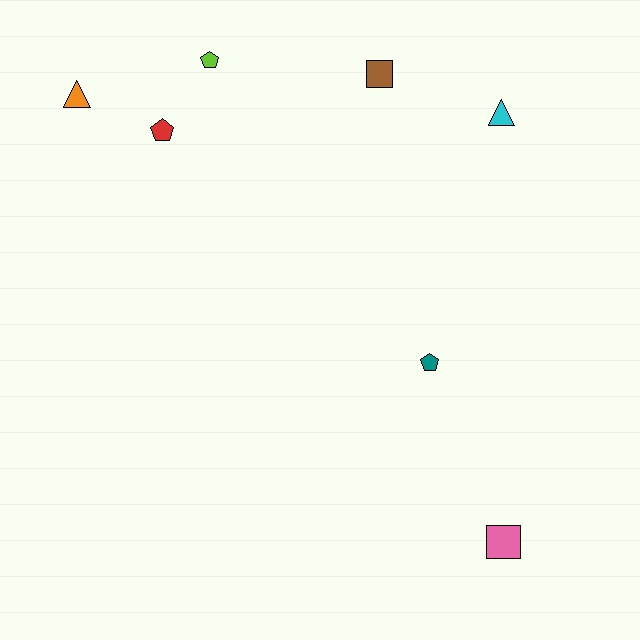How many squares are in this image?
There are 2 squares.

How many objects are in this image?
There are 7 objects.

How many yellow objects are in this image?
There are no yellow objects.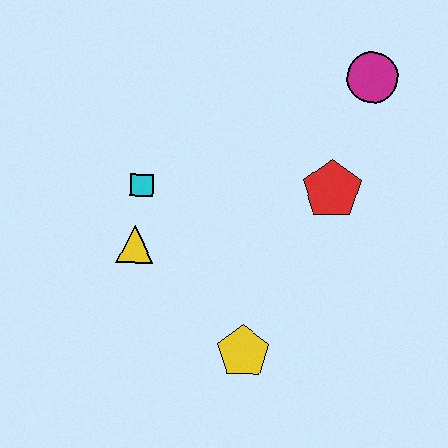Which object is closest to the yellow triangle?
The cyan square is closest to the yellow triangle.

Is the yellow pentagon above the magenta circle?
No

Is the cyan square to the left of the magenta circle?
Yes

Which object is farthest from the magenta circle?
The yellow pentagon is farthest from the magenta circle.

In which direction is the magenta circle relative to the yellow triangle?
The magenta circle is to the right of the yellow triangle.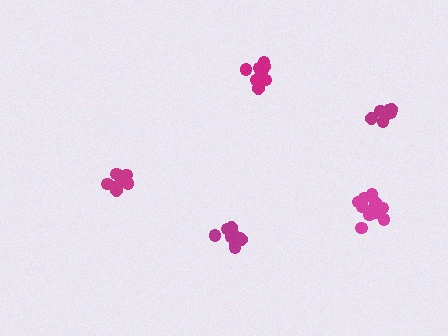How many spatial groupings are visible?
There are 5 spatial groupings.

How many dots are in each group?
Group 1: 12 dots, Group 2: 12 dots, Group 3: 11 dots, Group 4: 7 dots, Group 5: 7 dots (49 total).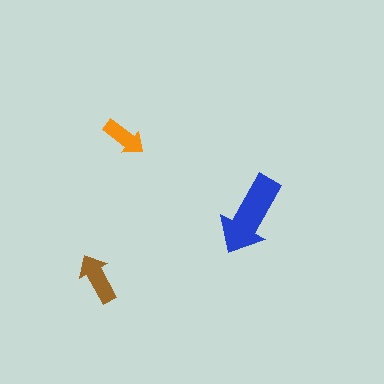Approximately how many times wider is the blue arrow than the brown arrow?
About 1.5 times wider.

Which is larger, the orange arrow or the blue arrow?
The blue one.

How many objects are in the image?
There are 3 objects in the image.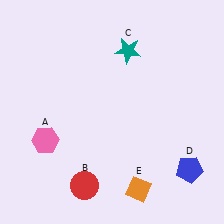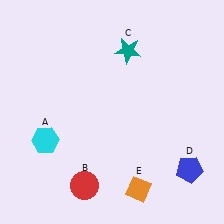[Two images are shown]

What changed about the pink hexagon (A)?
In Image 1, A is pink. In Image 2, it changed to cyan.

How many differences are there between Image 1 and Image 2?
There is 1 difference between the two images.